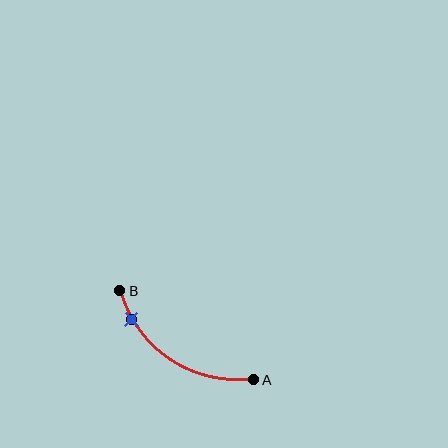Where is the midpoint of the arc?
The arc midpoint is the point on the curve farthest from the straight line joining A and B. It sits below that line.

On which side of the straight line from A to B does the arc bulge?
The arc bulges below the straight line connecting A and B.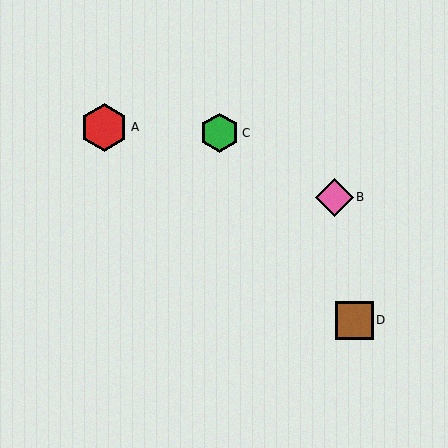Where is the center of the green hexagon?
The center of the green hexagon is at (219, 133).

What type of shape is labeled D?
Shape D is a brown square.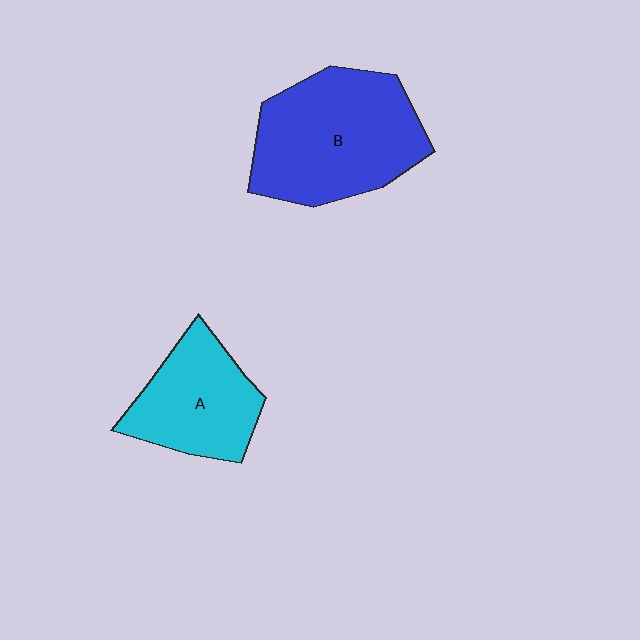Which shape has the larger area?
Shape B (blue).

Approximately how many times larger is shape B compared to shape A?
Approximately 1.5 times.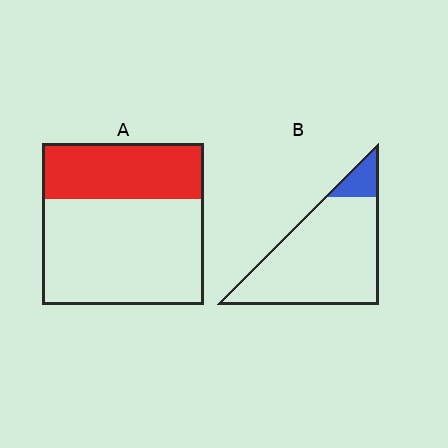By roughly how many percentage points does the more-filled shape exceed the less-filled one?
By roughly 25 percentage points (A over B).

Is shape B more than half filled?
No.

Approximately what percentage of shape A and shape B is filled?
A is approximately 35% and B is approximately 10%.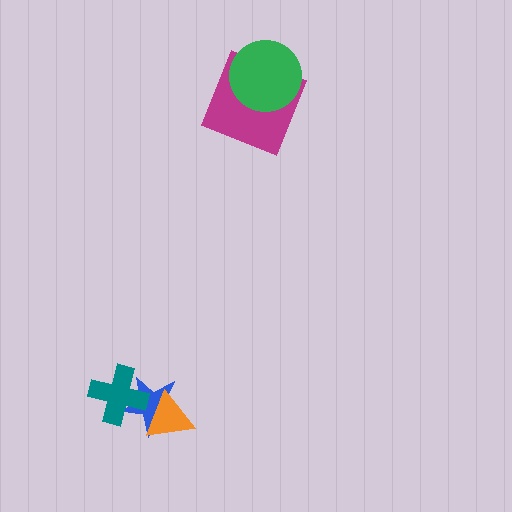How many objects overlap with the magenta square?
1 object overlaps with the magenta square.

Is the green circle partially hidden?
No, no other shape covers it.